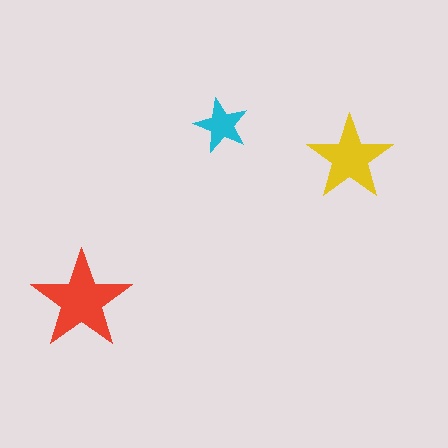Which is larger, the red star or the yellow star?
The red one.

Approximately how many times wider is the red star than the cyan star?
About 2 times wider.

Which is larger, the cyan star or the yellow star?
The yellow one.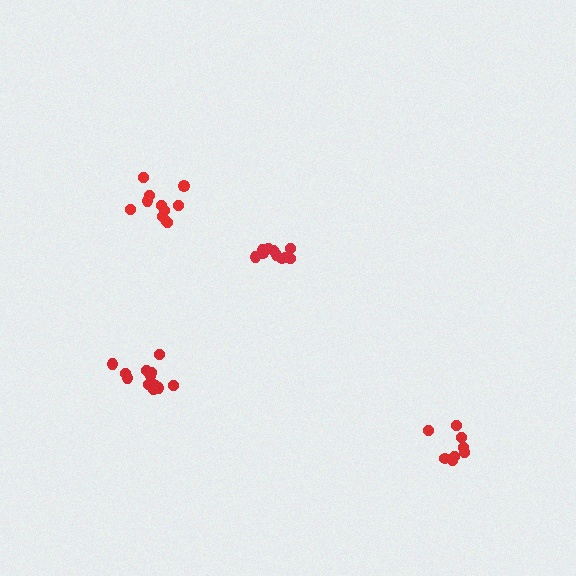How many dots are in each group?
Group 1: 8 dots, Group 2: 11 dots, Group 3: 10 dots, Group 4: 13 dots (42 total).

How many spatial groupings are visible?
There are 4 spatial groupings.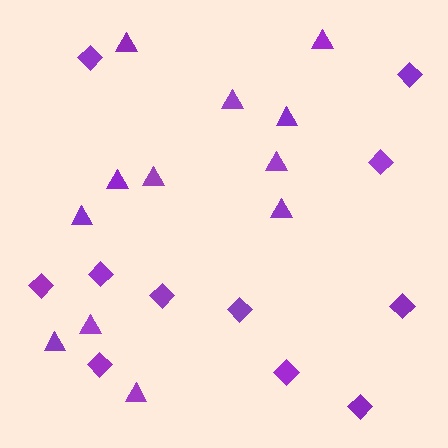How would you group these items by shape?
There are 2 groups: one group of diamonds (11) and one group of triangles (12).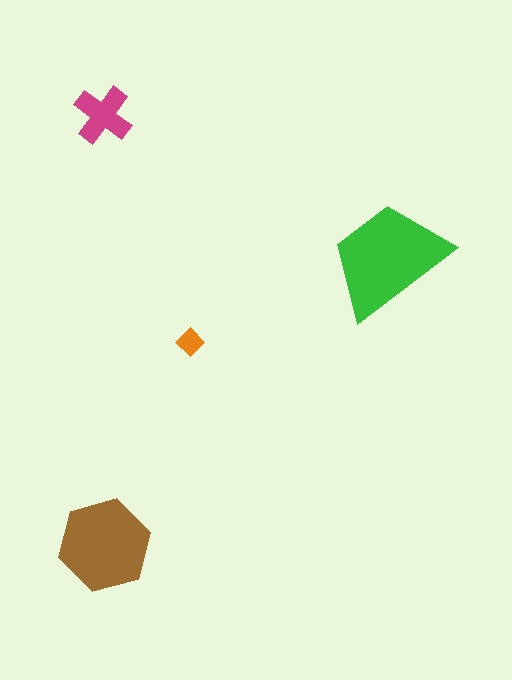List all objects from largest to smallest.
The green trapezoid, the brown hexagon, the magenta cross, the orange diamond.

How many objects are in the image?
There are 4 objects in the image.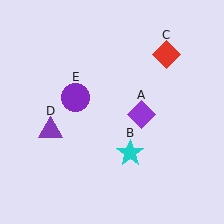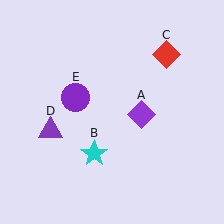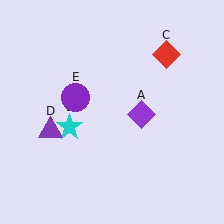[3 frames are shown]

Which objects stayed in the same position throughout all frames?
Purple diamond (object A) and red diamond (object C) and purple triangle (object D) and purple circle (object E) remained stationary.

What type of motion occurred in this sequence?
The cyan star (object B) rotated clockwise around the center of the scene.